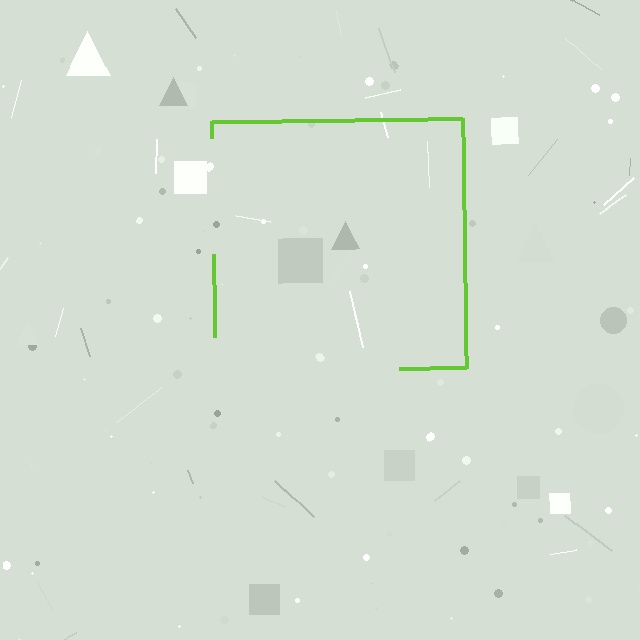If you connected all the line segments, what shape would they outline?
They would outline a square.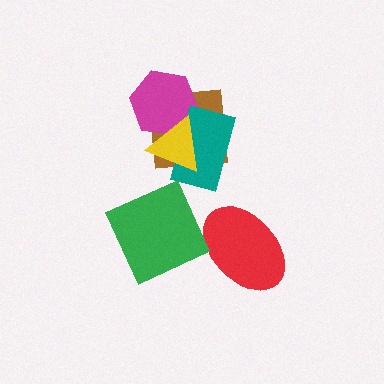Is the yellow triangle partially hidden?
No, no other shape covers it.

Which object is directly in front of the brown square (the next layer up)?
The magenta hexagon is directly in front of the brown square.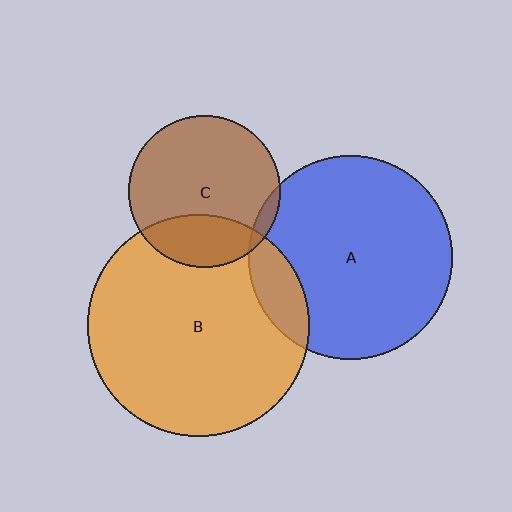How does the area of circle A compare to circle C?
Approximately 1.8 times.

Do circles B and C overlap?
Yes.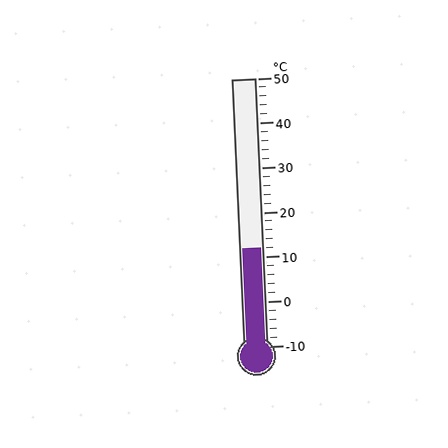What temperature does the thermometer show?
The thermometer shows approximately 12°C.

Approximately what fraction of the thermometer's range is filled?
The thermometer is filled to approximately 35% of its range.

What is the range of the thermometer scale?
The thermometer scale ranges from -10°C to 50°C.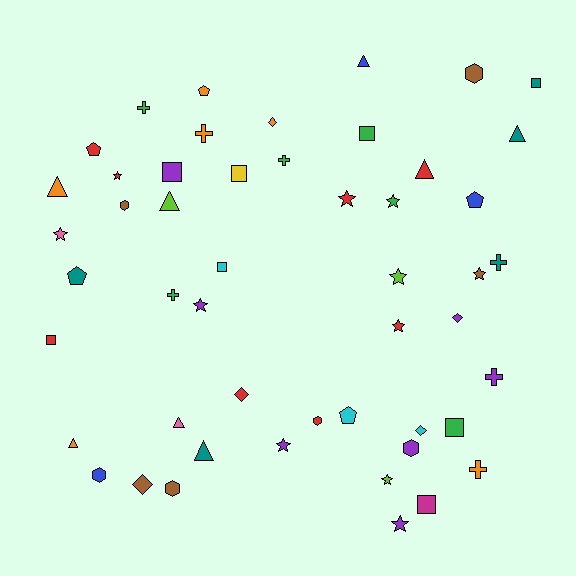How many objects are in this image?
There are 50 objects.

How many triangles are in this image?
There are 8 triangles.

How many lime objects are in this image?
There are 3 lime objects.